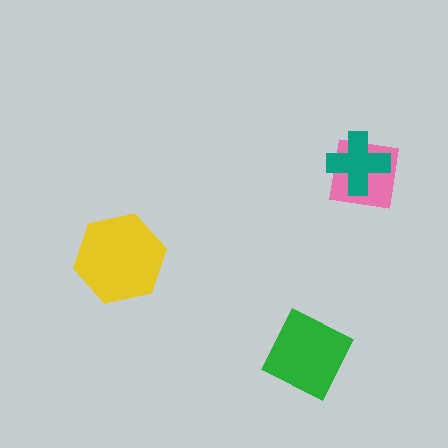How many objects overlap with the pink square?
1 object overlaps with the pink square.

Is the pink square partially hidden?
Yes, it is partially covered by another shape.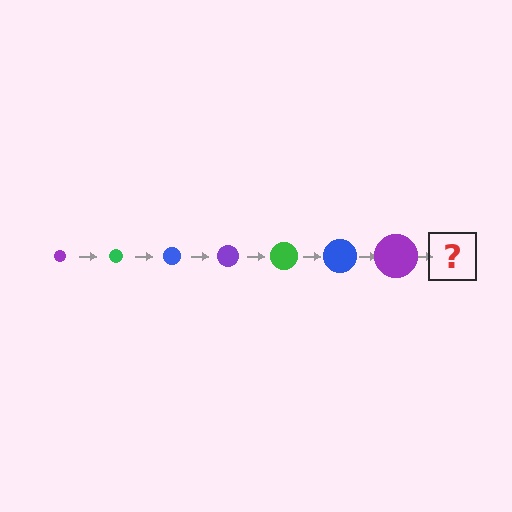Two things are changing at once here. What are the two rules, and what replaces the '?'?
The two rules are that the circle grows larger each step and the color cycles through purple, green, and blue. The '?' should be a green circle, larger than the previous one.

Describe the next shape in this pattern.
It should be a green circle, larger than the previous one.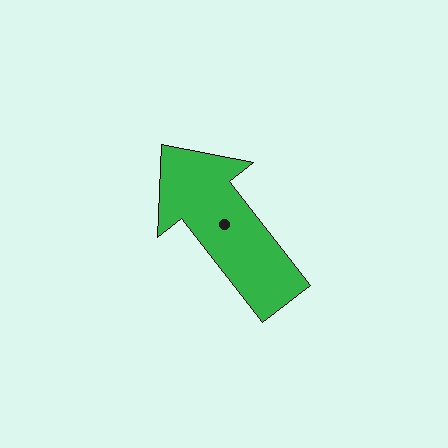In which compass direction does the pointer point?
Northwest.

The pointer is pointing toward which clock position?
Roughly 11 o'clock.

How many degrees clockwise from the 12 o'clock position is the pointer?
Approximately 322 degrees.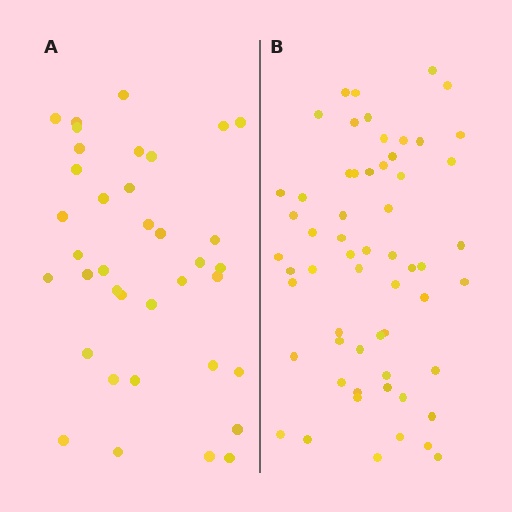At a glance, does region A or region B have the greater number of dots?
Region B (the right region) has more dots.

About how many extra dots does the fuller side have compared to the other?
Region B has approximately 20 more dots than region A.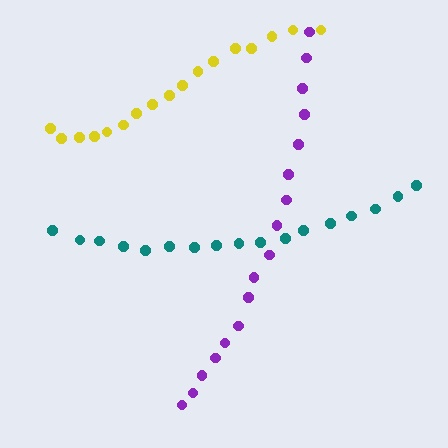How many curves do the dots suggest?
There are 3 distinct paths.